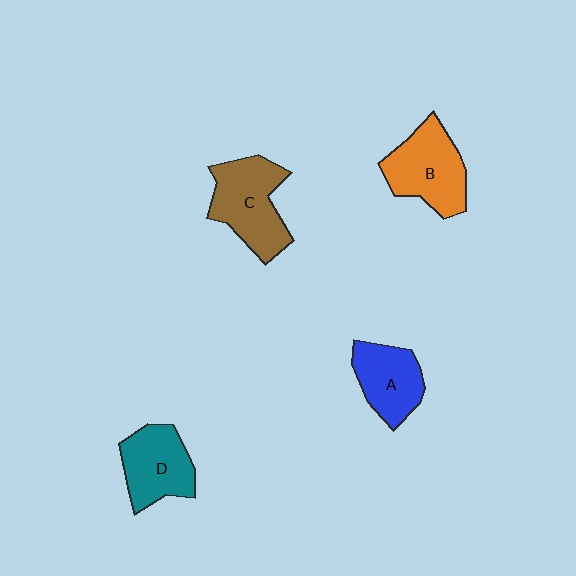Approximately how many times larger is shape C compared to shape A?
Approximately 1.3 times.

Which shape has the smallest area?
Shape A (blue).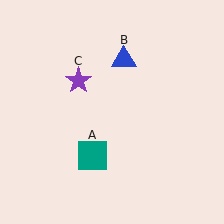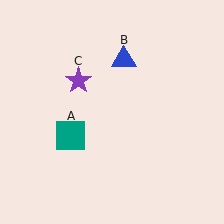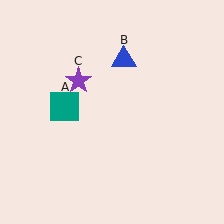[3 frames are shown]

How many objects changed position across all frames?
1 object changed position: teal square (object A).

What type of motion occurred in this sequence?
The teal square (object A) rotated clockwise around the center of the scene.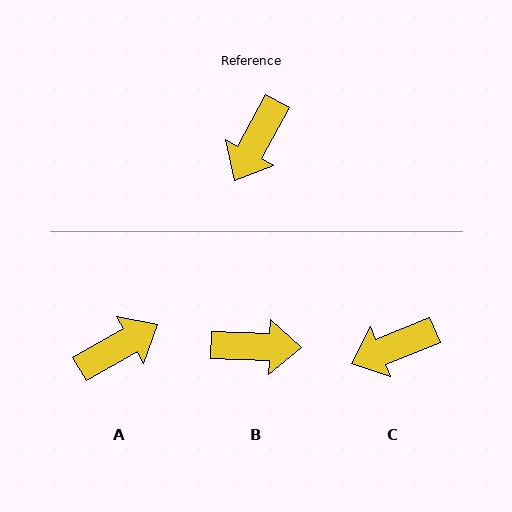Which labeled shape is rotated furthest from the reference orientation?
A, about 148 degrees away.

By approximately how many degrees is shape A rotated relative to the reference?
Approximately 148 degrees counter-clockwise.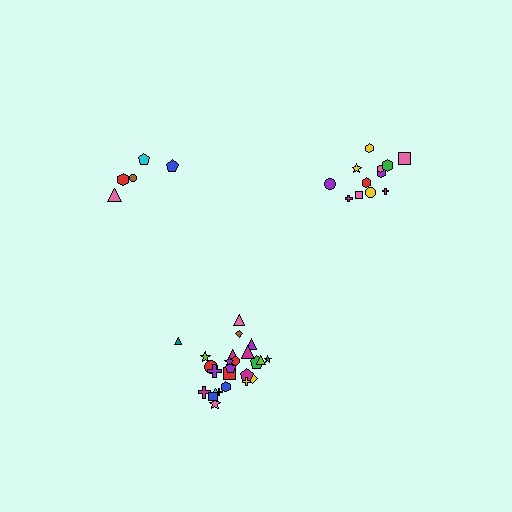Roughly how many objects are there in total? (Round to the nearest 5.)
Roughly 40 objects in total.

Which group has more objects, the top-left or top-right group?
The top-right group.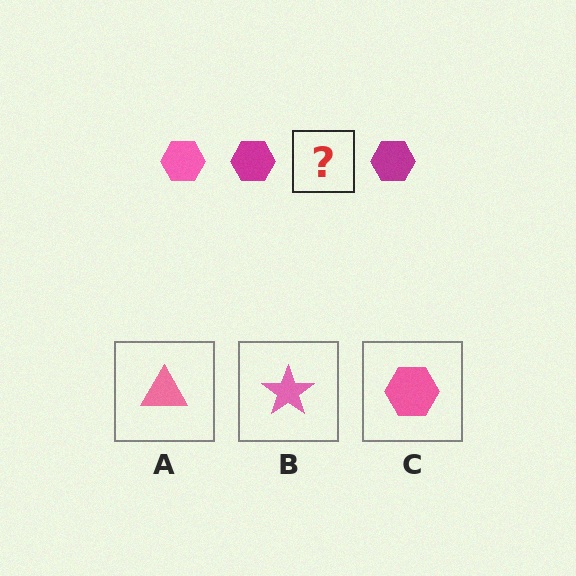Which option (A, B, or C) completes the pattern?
C.